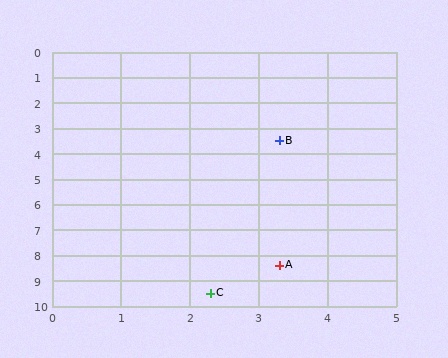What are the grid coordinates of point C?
Point C is at approximately (2.3, 9.5).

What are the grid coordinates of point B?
Point B is at approximately (3.3, 3.5).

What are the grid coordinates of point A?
Point A is at approximately (3.3, 8.4).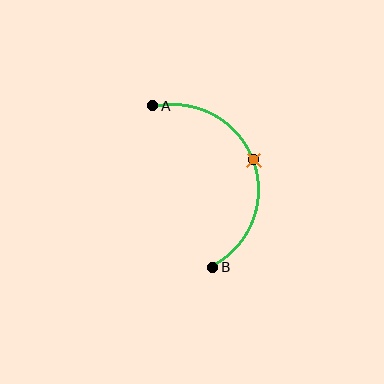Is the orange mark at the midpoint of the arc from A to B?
Yes. The orange mark lies on the arc at equal arc-length from both A and B — it is the arc midpoint.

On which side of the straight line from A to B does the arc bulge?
The arc bulges to the right of the straight line connecting A and B.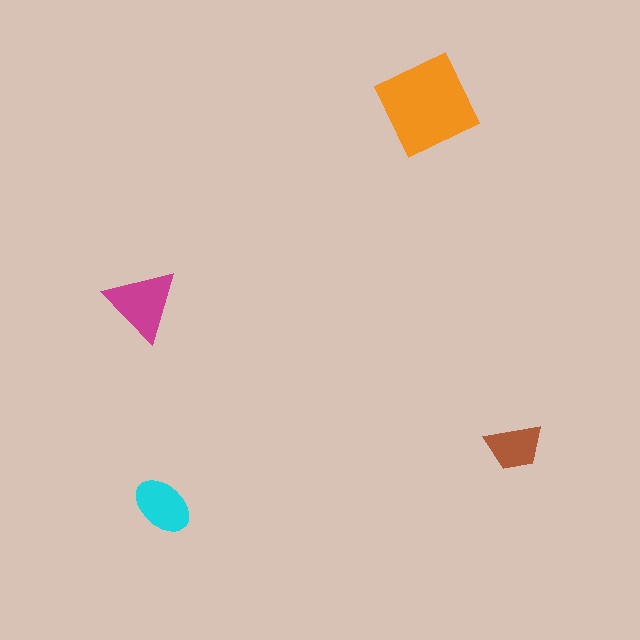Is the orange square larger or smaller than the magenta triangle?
Larger.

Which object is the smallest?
The brown trapezoid.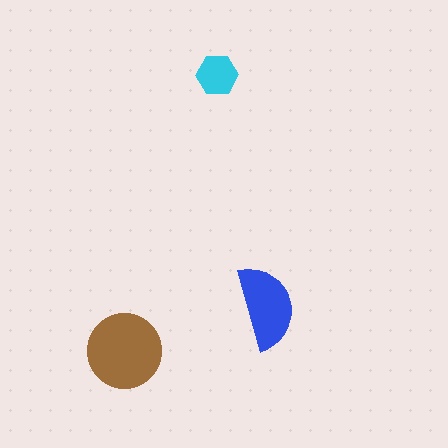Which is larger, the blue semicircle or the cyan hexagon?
The blue semicircle.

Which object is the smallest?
The cyan hexagon.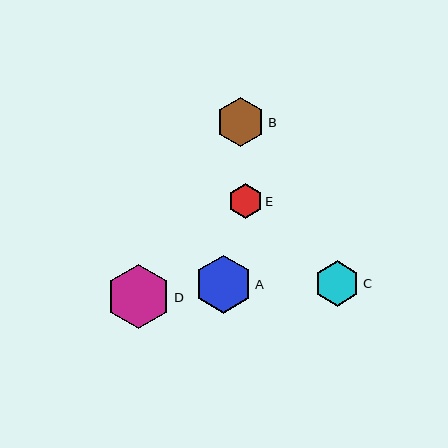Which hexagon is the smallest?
Hexagon E is the smallest with a size of approximately 34 pixels.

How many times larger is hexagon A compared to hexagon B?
Hexagon A is approximately 1.2 times the size of hexagon B.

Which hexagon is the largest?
Hexagon D is the largest with a size of approximately 65 pixels.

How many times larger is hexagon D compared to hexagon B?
Hexagon D is approximately 1.3 times the size of hexagon B.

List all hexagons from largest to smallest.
From largest to smallest: D, A, B, C, E.